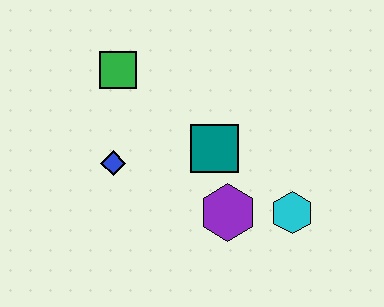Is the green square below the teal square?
No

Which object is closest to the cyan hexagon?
The purple hexagon is closest to the cyan hexagon.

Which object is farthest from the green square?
The cyan hexagon is farthest from the green square.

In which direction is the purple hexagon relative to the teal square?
The purple hexagon is below the teal square.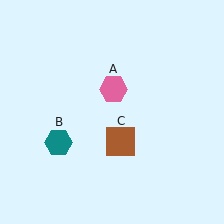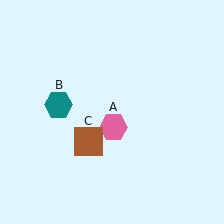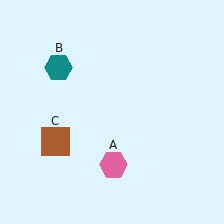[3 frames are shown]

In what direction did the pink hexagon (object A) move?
The pink hexagon (object A) moved down.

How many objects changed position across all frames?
3 objects changed position: pink hexagon (object A), teal hexagon (object B), brown square (object C).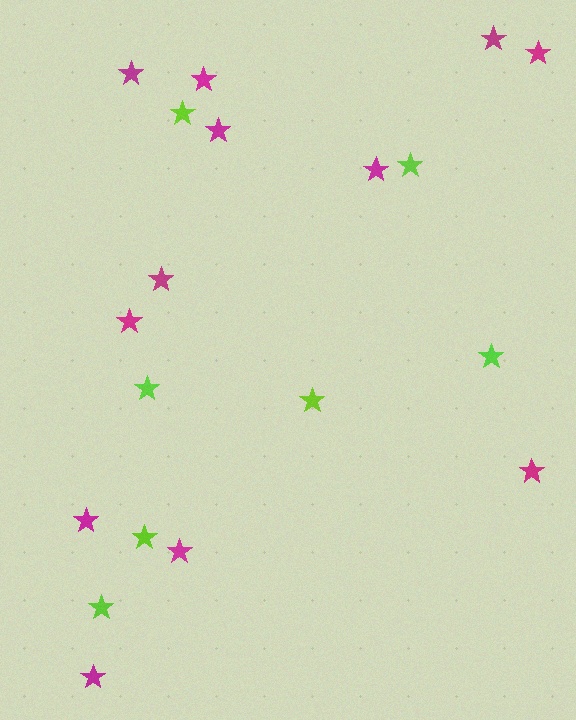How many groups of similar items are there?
There are 2 groups: one group of magenta stars (12) and one group of lime stars (7).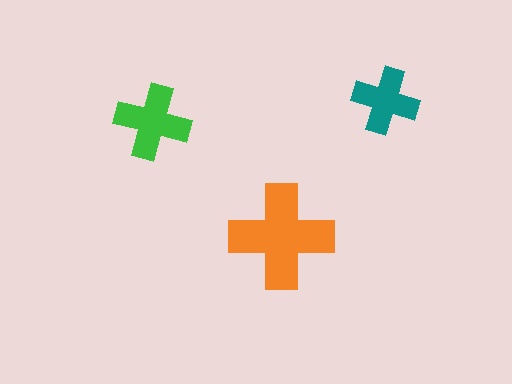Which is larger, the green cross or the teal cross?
The green one.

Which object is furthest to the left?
The green cross is leftmost.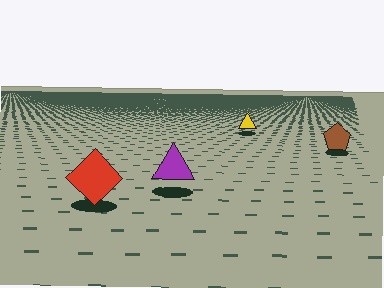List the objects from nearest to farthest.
From nearest to farthest: the red diamond, the purple triangle, the brown pentagon, the yellow triangle.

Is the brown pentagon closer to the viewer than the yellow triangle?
Yes. The brown pentagon is closer — you can tell from the texture gradient: the ground texture is coarser near it.